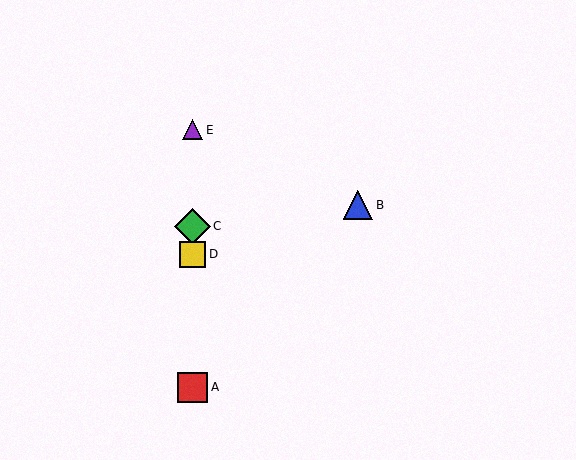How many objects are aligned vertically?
4 objects (A, C, D, E) are aligned vertically.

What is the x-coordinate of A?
Object A is at x≈193.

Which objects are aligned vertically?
Objects A, C, D, E are aligned vertically.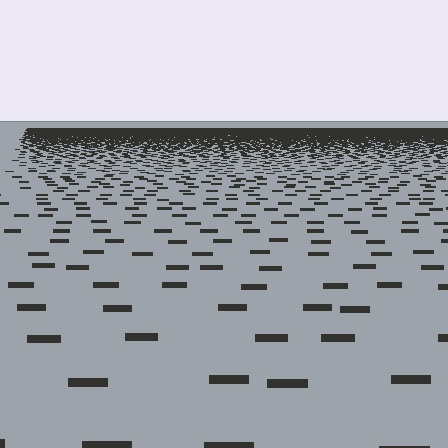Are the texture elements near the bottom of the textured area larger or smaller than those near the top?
Larger. Near the bottom, elements are closer to the viewer and appear at a bigger on-screen size.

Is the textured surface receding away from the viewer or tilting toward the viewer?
The surface is receding away from the viewer. Texture elements get smaller and denser toward the top.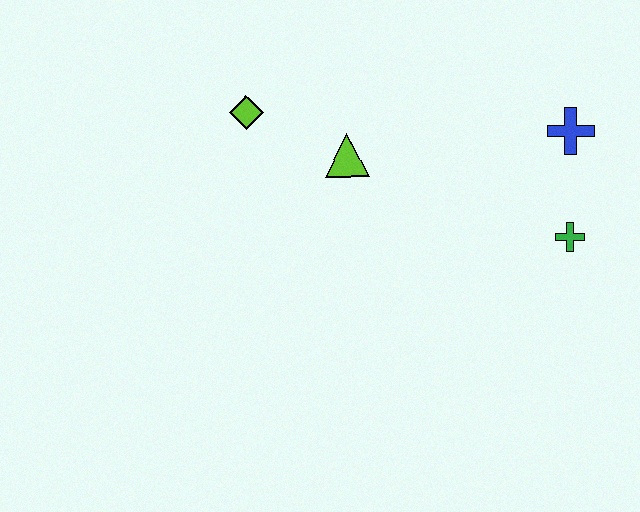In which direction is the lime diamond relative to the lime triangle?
The lime diamond is to the left of the lime triangle.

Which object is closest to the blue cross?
The green cross is closest to the blue cross.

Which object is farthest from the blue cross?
The lime diamond is farthest from the blue cross.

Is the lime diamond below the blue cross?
No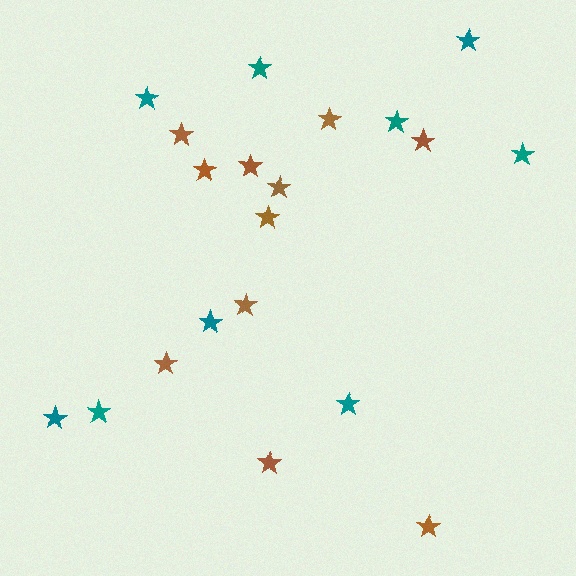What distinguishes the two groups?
There are 2 groups: one group of brown stars (11) and one group of teal stars (9).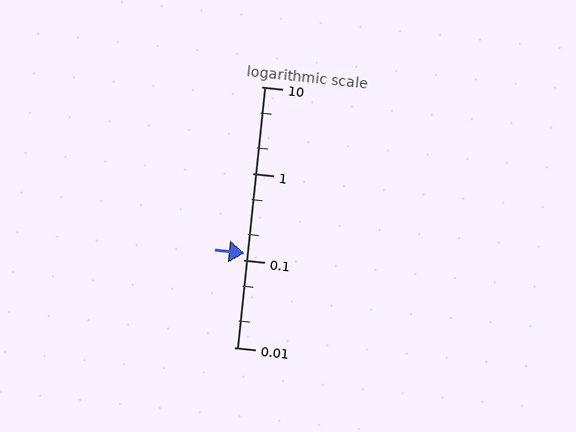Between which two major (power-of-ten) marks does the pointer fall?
The pointer is between 0.1 and 1.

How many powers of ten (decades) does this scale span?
The scale spans 3 decades, from 0.01 to 10.